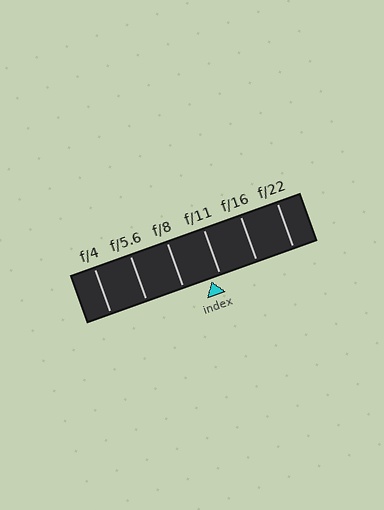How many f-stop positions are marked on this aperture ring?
There are 6 f-stop positions marked.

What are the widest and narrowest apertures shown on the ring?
The widest aperture shown is f/4 and the narrowest is f/22.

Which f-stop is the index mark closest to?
The index mark is closest to f/11.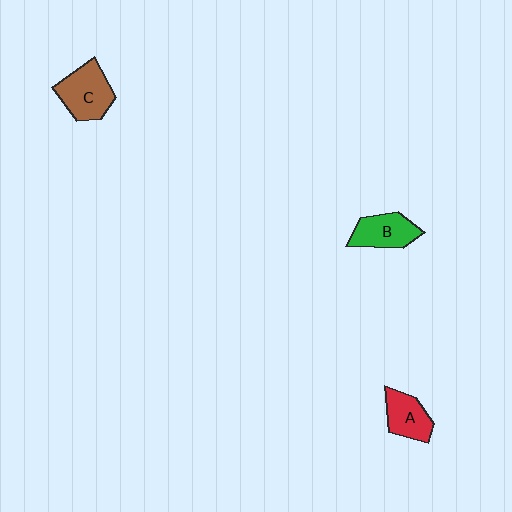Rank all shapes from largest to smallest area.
From largest to smallest: C (brown), B (green), A (red).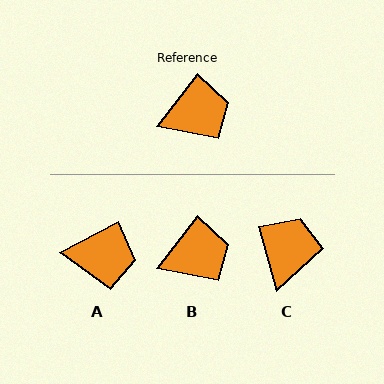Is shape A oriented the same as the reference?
No, it is off by about 24 degrees.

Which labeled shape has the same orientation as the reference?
B.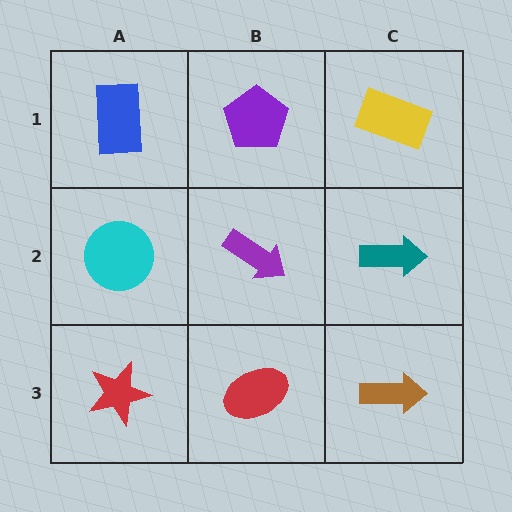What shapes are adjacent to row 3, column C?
A teal arrow (row 2, column C), a red ellipse (row 3, column B).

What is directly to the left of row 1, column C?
A purple pentagon.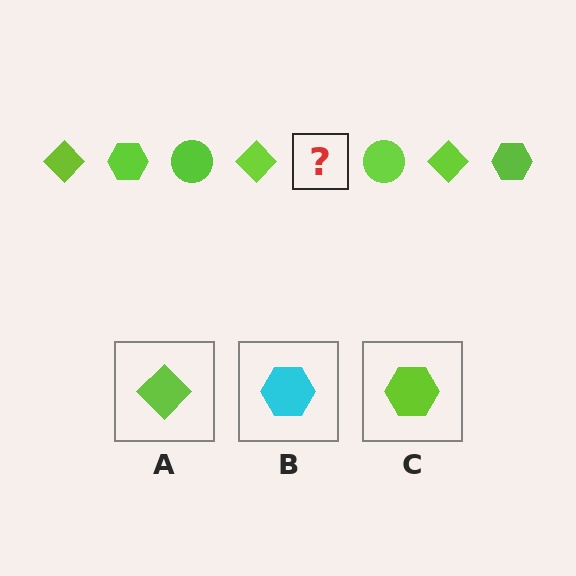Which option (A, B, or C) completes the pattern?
C.